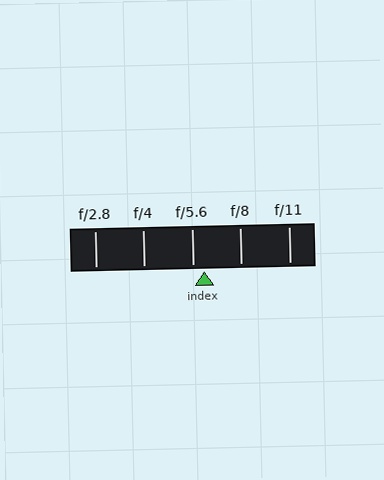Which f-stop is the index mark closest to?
The index mark is closest to f/5.6.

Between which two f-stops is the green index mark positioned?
The index mark is between f/5.6 and f/8.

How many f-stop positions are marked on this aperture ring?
There are 5 f-stop positions marked.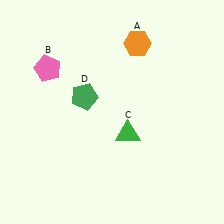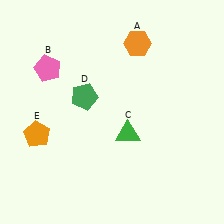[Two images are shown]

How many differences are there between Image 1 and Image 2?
There is 1 difference between the two images.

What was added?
An orange pentagon (E) was added in Image 2.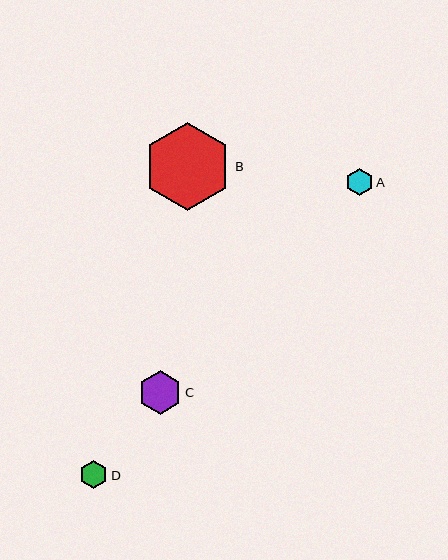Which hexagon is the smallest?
Hexagon A is the smallest with a size of approximately 27 pixels.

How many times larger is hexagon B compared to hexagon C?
Hexagon B is approximately 2.0 times the size of hexagon C.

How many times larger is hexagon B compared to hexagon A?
Hexagon B is approximately 3.3 times the size of hexagon A.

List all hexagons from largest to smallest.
From largest to smallest: B, C, D, A.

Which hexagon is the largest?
Hexagon B is the largest with a size of approximately 88 pixels.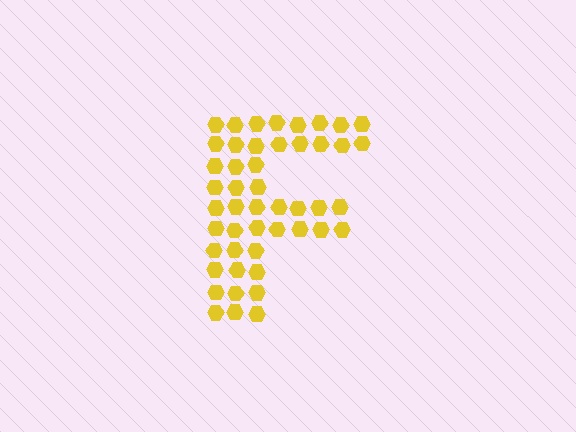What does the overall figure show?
The overall figure shows the letter F.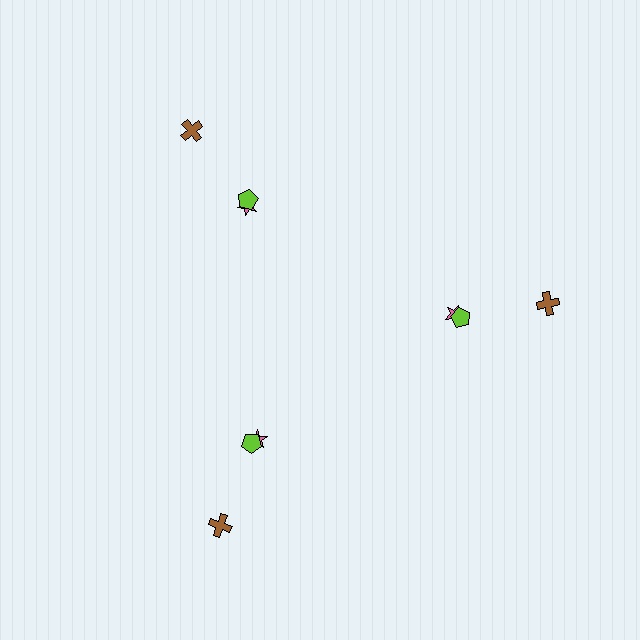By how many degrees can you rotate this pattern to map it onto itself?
The pattern maps onto itself every 120 degrees of rotation.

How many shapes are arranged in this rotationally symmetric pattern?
There are 9 shapes, arranged in 3 groups of 3.